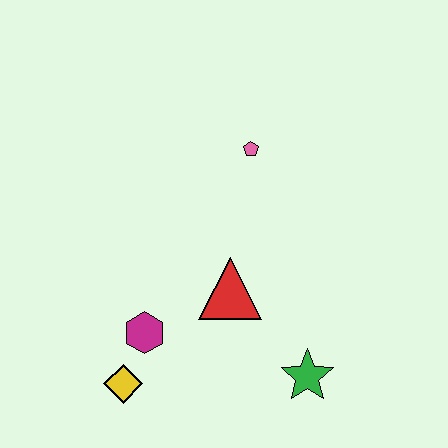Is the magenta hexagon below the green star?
No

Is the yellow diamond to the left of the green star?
Yes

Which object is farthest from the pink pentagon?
The yellow diamond is farthest from the pink pentagon.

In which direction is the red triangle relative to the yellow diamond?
The red triangle is to the right of the yellow diamond.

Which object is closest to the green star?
The red triangle is closest to the green star.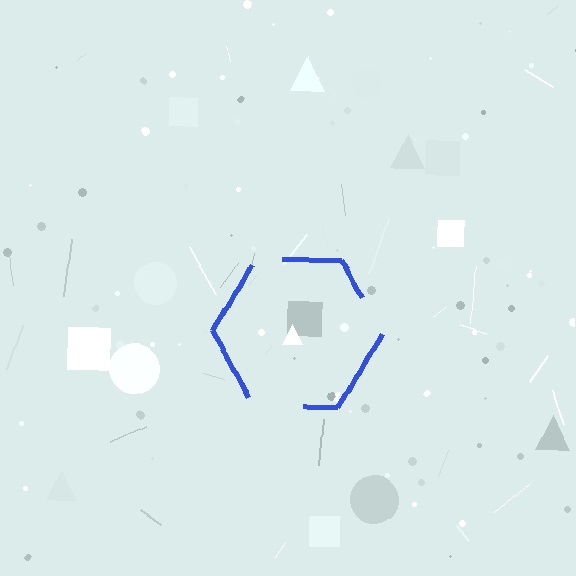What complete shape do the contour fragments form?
The contour fragments form a hexagon.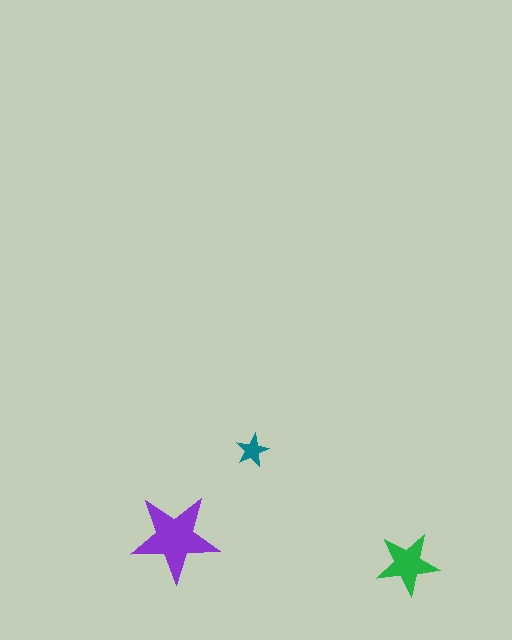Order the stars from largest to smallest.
the purple one, the green one, the teal one.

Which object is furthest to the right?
The green star is rightmost.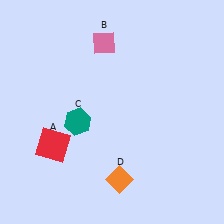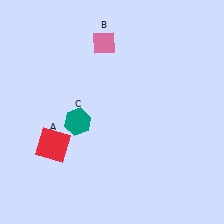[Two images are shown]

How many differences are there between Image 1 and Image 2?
There is 1 difference between the two images.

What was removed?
The orange diamond (D) was removed in Image 2.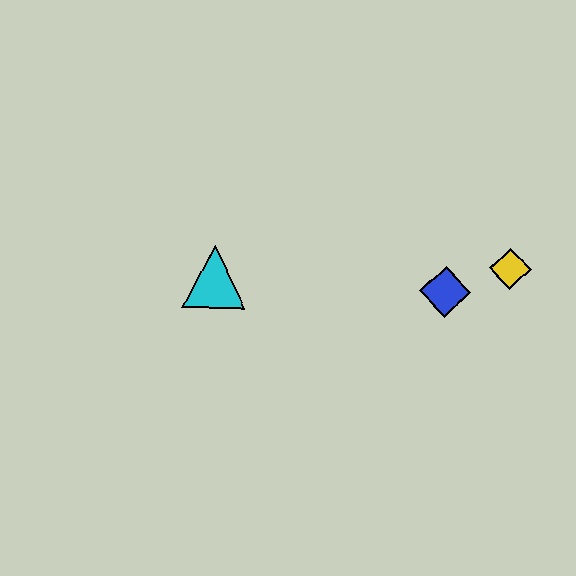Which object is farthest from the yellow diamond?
The cyan triangle is farthest from the yellow diamond.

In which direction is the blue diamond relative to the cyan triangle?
The blue diamond is to the right of the cyan triangle.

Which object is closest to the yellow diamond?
The blue diamond is closest to the yellow diamond.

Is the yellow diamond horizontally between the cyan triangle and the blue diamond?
No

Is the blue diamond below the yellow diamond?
Yes